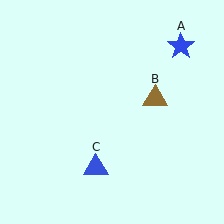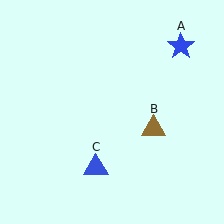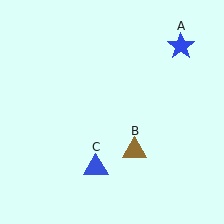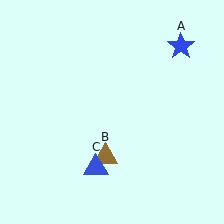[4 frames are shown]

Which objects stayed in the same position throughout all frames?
Blue star (object A) and blue triangle (object C) remained stationary.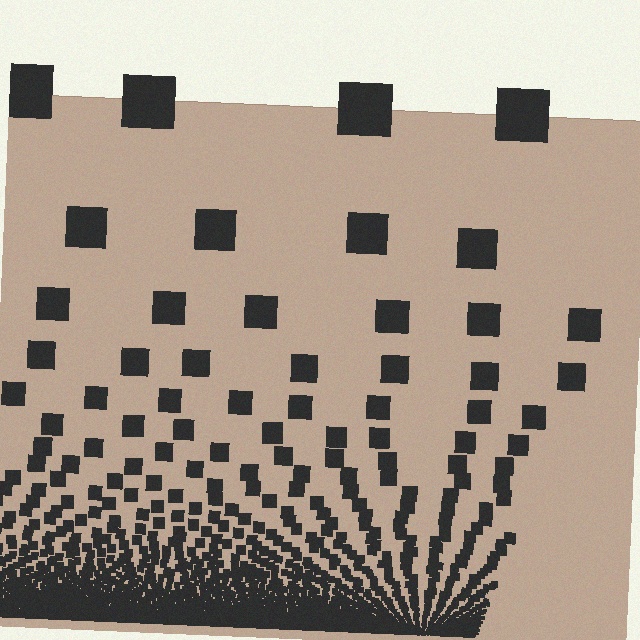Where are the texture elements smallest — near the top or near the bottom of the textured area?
Near the bottom.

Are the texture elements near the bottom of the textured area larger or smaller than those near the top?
Smaller. The gradient is inverted — elements near the bottom are smaller and denser.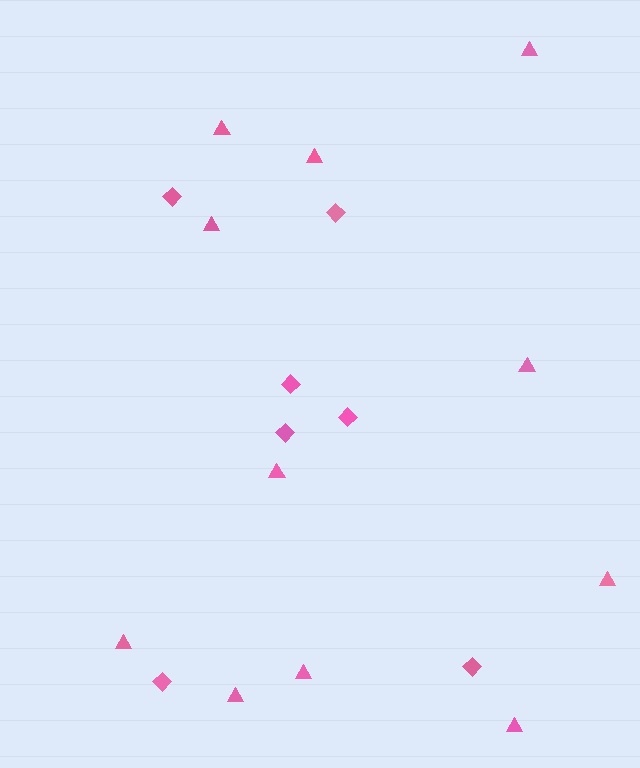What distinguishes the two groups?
There are 2 groups: one group of diamonds (7) and one group of triangles (11).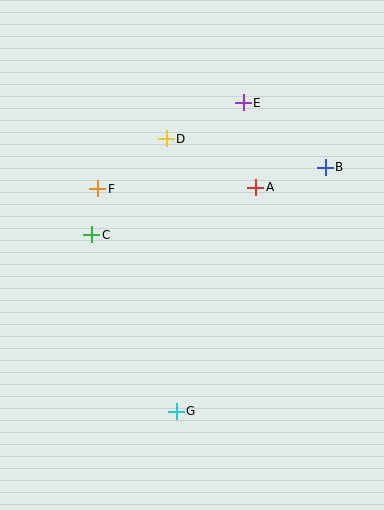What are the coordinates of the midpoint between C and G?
The midpoint between C and G is at (134, 323).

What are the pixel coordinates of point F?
Point F is at (98, 189).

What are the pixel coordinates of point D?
Point D is at (166, 139).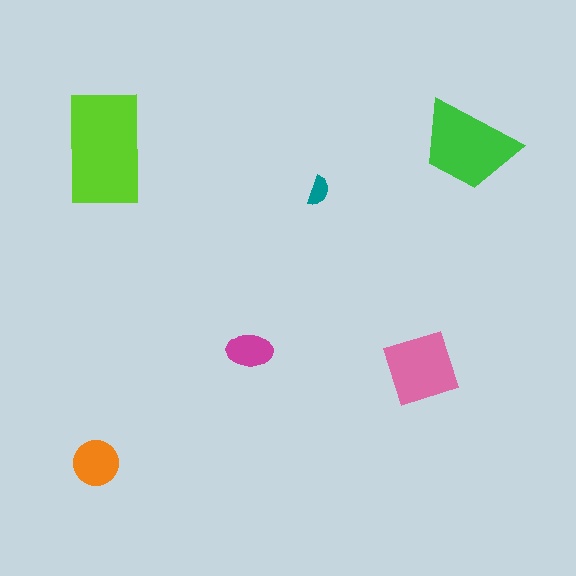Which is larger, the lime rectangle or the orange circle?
The lime rectangle.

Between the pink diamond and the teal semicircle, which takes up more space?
The pink diamond.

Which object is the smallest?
The teal semicircle.